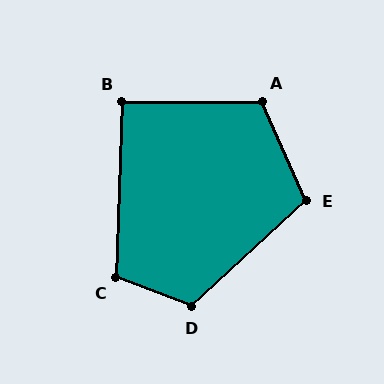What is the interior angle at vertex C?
Approximately 109 degrees (obtuse).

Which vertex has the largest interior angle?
D, at approximately 116 degrees.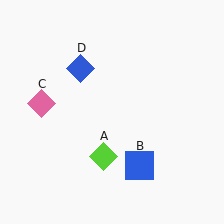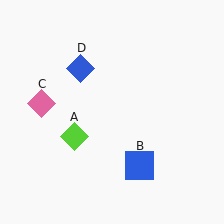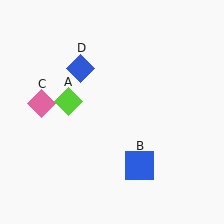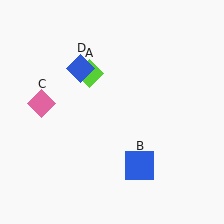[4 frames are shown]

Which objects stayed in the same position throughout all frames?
Blue square (object B) and pink diamond (object C) and blue diamond (object D) remained stationary.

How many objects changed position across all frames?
1 object changed position: lime diamond (object A).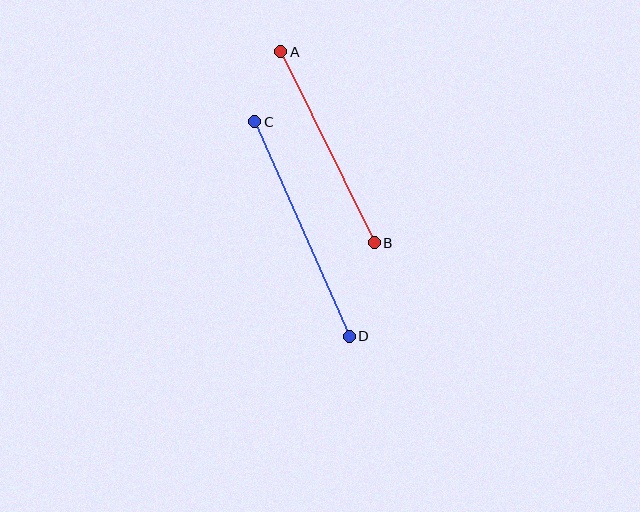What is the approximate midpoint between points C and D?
The midpoint is at approximately (302, 229) pixels.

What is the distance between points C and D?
The distance is approximately 234 pixels.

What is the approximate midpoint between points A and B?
The midpoint is at approximately (328, 147) pixels.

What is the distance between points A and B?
The distance is approximately 213 pixels.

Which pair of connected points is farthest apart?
Points C and D are farthest apart.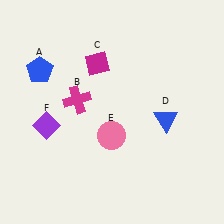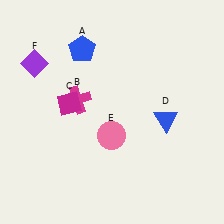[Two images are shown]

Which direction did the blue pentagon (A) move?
The blue pentagon (A) moved right.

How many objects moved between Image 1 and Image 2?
3 objects moved between the two images.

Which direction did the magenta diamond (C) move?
The magenta diamond (C) moved down.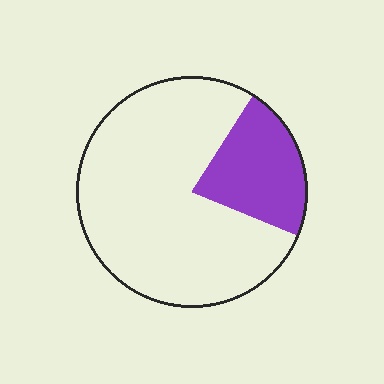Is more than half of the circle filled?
No.